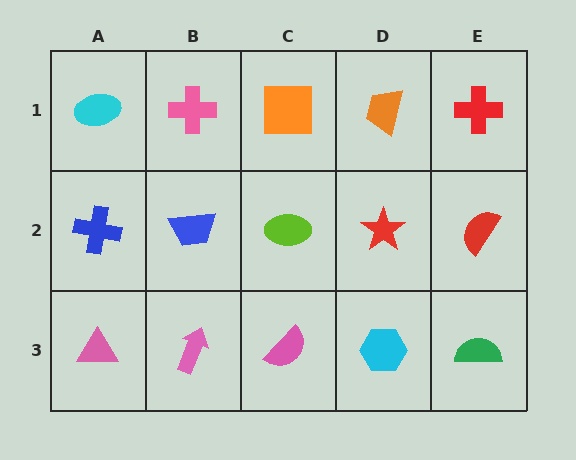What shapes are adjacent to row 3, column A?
A blue cross (row 2, column A), a pink arrow (row 3, column B).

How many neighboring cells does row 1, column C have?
3.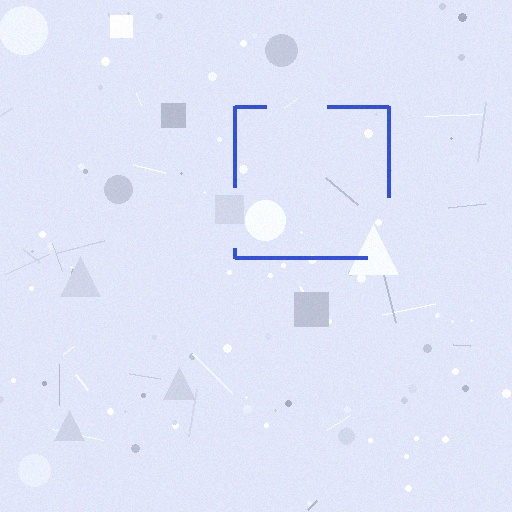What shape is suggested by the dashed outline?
The dashed outline suggests a square.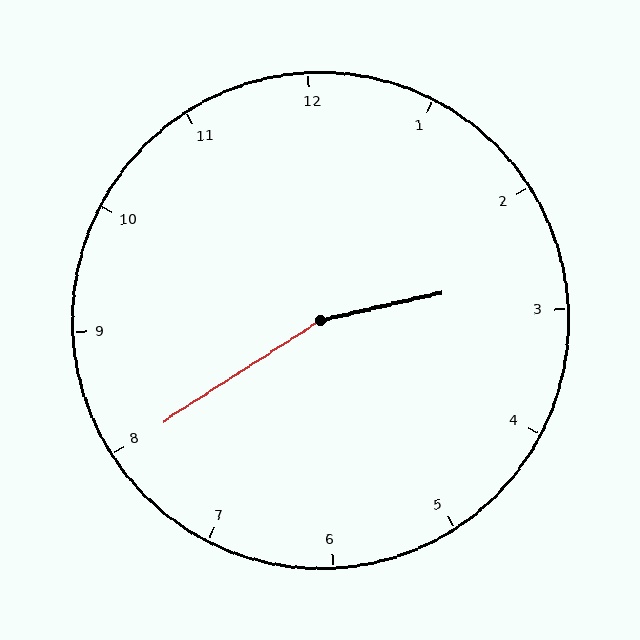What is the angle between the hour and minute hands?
Approximately 160 degrees.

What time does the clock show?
2:40.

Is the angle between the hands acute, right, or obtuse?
It is obtuse.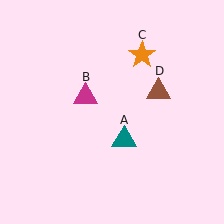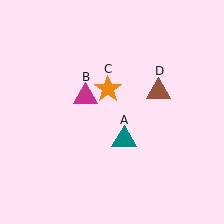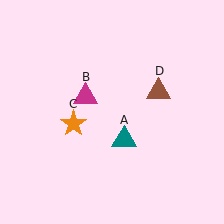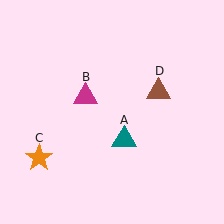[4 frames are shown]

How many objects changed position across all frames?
1 object changed position: orange star (object C).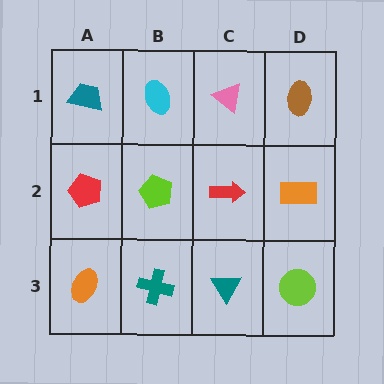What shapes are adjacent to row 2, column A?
A teal trapezoid (row 1, column A), an orange ellipse (row 3, column A), a lime pentagon (row 2, column B).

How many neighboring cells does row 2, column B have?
4.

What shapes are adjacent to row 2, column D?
A brown ellipse (row 1, column D), a lime circle (row 3, column D), a red arrow (row 2, column C).